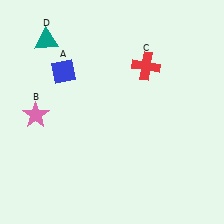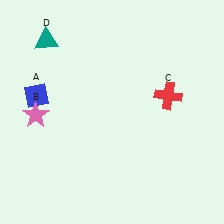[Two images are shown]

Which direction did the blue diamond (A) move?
The blue diamond (A) moved left.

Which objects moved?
The objects that moved are: the blue diamond (A), the red cross (C).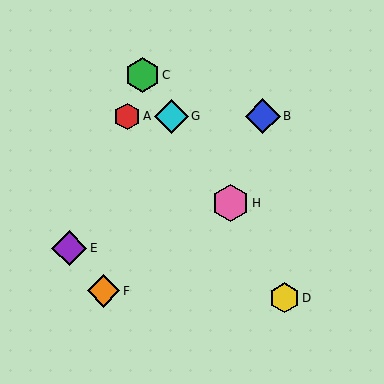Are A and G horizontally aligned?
Yes, both are at y≈116.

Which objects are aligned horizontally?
Objects A, B, G are aligned horizontally.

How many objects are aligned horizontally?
3 objects (A, B, G) are aligned horizontally.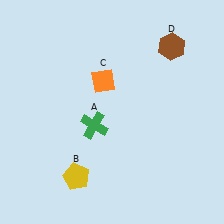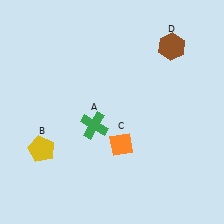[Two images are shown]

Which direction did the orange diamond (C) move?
The orange diamond (C) moved down.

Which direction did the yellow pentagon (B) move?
The yellow pentagon (B) moved left.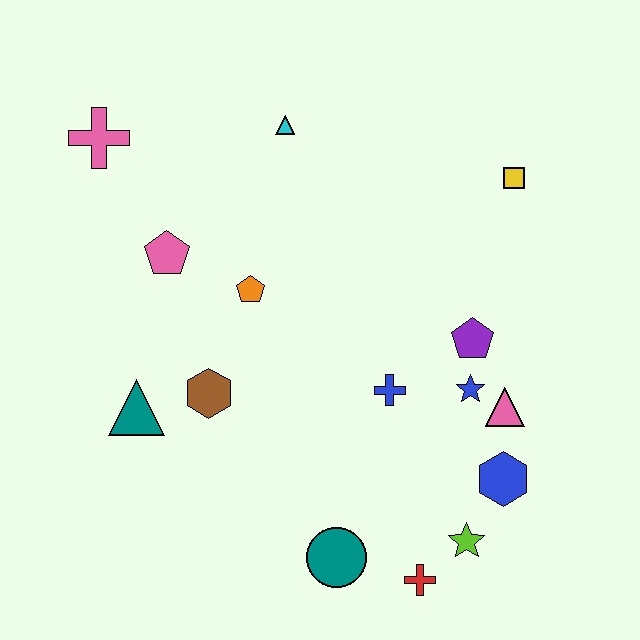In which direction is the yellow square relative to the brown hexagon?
The yellow square is to the right of the brown hexagon.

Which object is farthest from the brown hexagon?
The yellow square is farthest from the brown hexagon.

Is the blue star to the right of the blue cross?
Yes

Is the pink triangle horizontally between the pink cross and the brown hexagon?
No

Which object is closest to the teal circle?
The red cross is closest to the teal circle.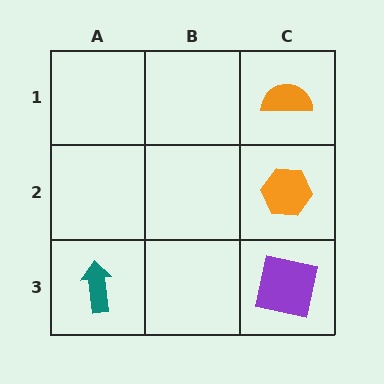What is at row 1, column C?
An orange semicircle.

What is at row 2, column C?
An orange hexagon.